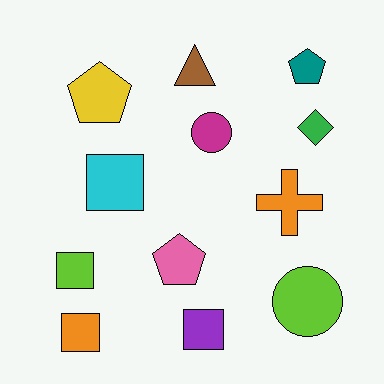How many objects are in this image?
There are 12 objects.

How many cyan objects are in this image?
There is 1 cyan object.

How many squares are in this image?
There are 4 squares.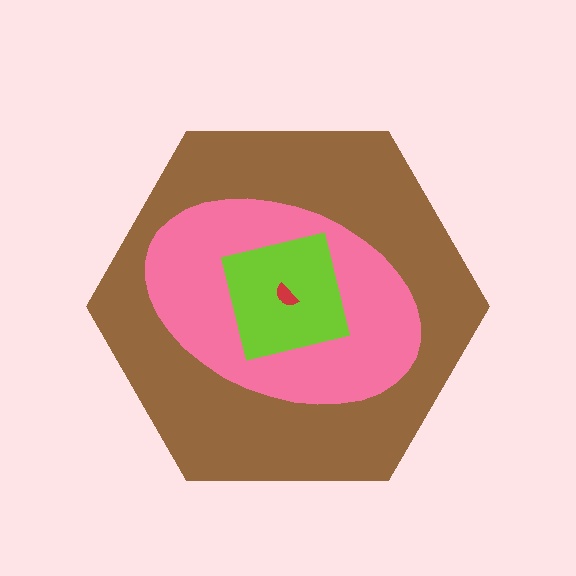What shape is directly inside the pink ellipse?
The lime square.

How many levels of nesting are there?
4.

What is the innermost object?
The red semicircle.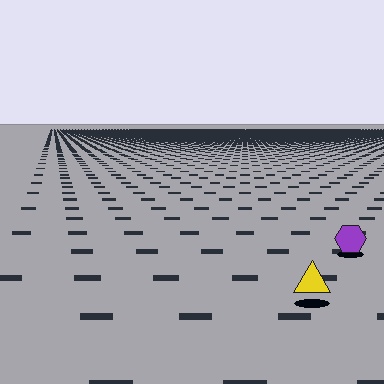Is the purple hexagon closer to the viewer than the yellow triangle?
No. The yellow triangle is closer — you can tell from the texture gradient: the ground texture is coarser near it.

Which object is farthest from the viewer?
The purple hexagon is farthest from the viewer. It appears smaller and the ground texture around it is denser.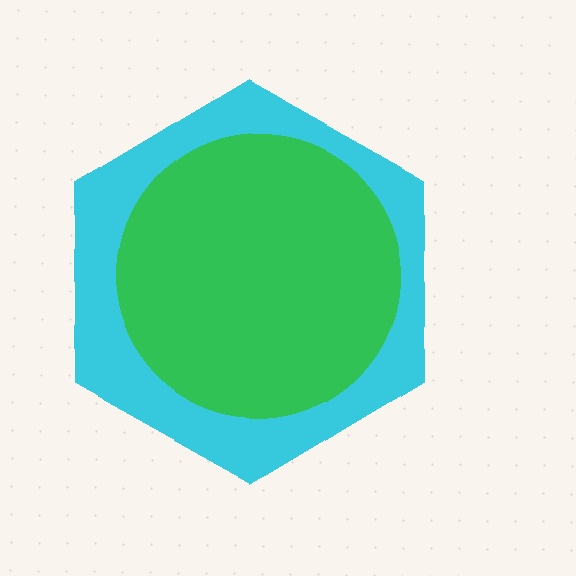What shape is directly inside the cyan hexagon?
The green circle.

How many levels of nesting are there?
2.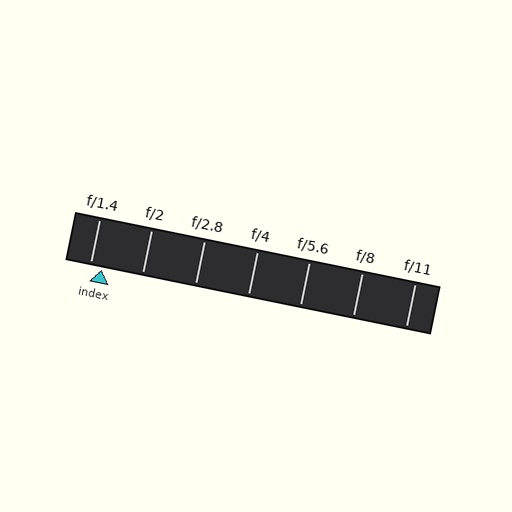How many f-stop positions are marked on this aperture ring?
There are 7 f-stop positions marked.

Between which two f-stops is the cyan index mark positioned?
The index mark is between f/1.4 and f/2.